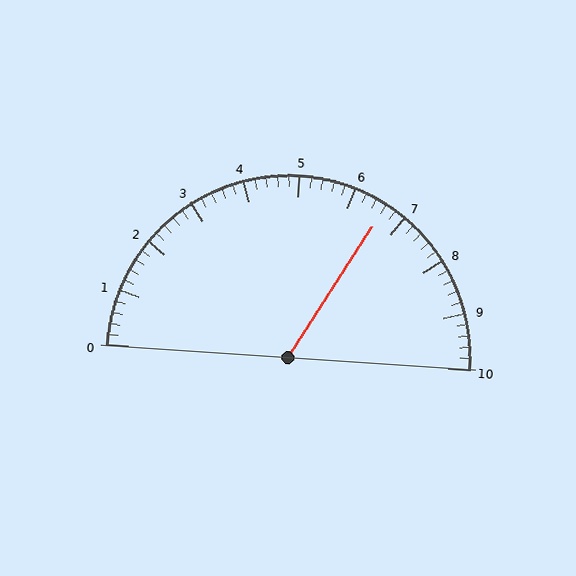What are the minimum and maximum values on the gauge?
The gauge ranges from 0 to 10.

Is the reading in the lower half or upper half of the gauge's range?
The reading is in the upper half of the range (0 to 10).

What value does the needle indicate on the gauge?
The needle indicates approximately 6.6.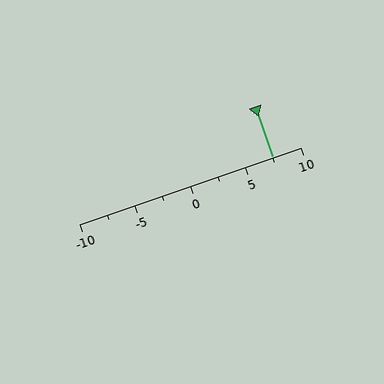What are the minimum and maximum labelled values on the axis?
The axis runs from -10 to 10.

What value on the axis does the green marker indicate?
The marker indicates approximately 7.5.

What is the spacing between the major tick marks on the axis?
The major ticks are spaced 5 apart.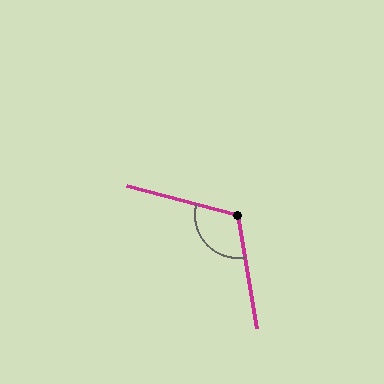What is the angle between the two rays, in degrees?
Approximately 114 degrees.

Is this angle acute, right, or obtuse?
It is obtuse.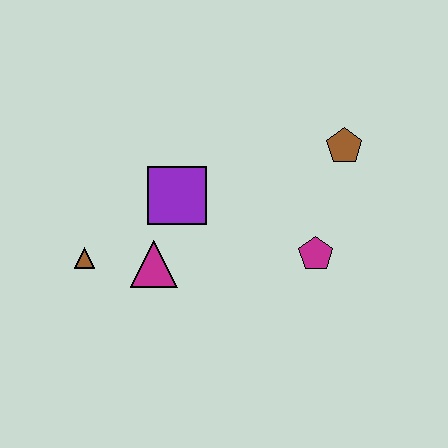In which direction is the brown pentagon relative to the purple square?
The brown pentagon is to the right of the purple square.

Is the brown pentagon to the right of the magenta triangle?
Yes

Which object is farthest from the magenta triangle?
The brown pentagon is farthest from the magenta triangle.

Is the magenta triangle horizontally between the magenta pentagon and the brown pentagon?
No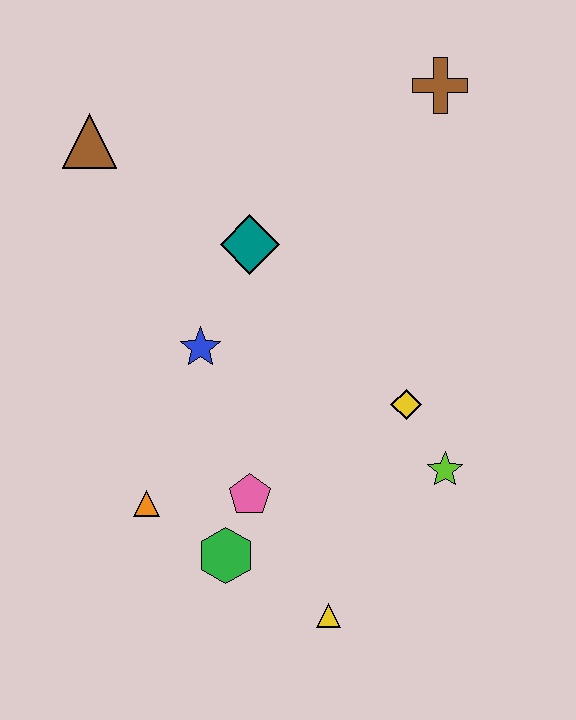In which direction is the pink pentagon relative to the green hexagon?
The pink pentagon is above the green hexagon.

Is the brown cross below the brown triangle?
No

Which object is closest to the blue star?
The teal diamond is closest to the blue star.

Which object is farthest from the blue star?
The brown cross is farthest from the blue star.